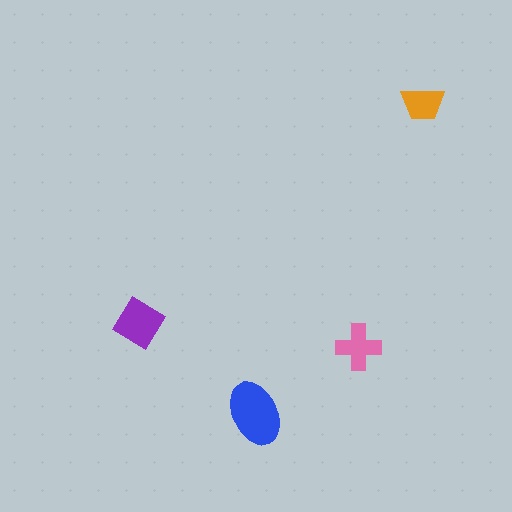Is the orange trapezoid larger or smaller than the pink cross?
Smaller.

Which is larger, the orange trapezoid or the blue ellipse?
The blue ellipse.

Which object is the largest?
The blue ellipse.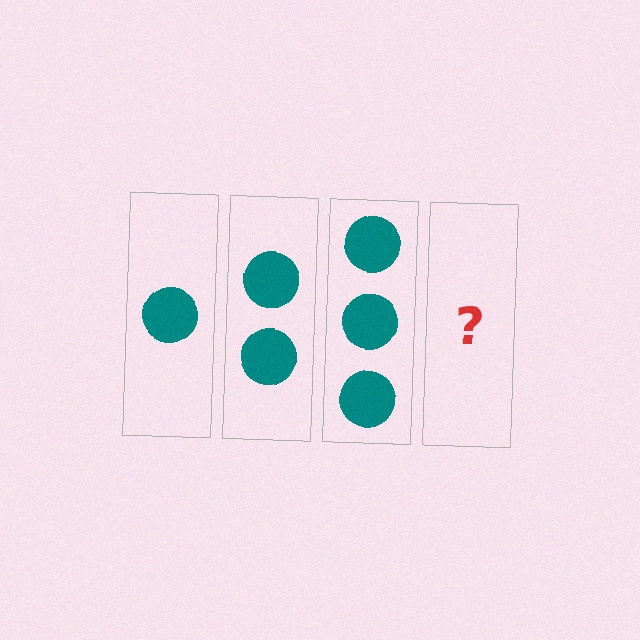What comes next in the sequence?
The next element should be 4 circles.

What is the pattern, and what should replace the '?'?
The pattern is that each step adds one more circle. The '?' should be 4 circles.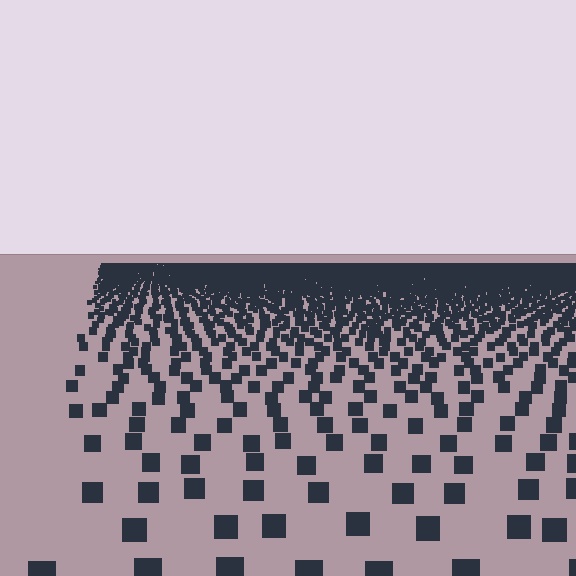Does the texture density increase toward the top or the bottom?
Density increases toward the top.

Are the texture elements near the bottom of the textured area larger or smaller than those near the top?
Larger. Near the bottom, elements are closer to the viewer and appear at a bigger on-screen size.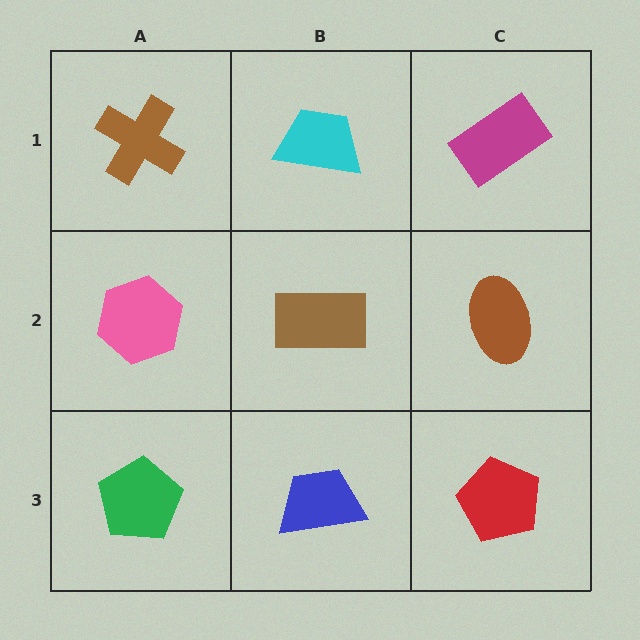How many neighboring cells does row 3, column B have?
3.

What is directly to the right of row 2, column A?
A brown rectangle.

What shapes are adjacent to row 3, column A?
A pink hexagon (row 2, column A), a blue trapezoid (row 3, column B).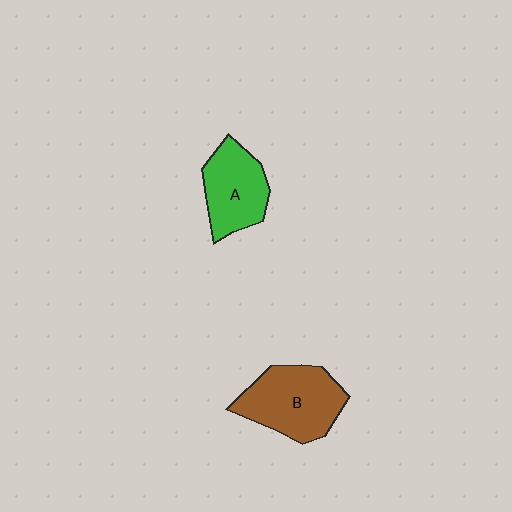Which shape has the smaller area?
Shape A (green).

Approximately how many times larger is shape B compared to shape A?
Approximately 1.3 times.